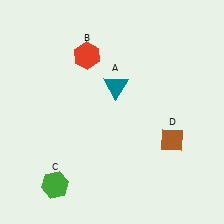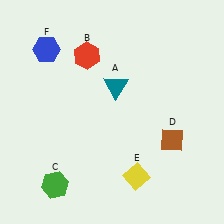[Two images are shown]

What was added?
A yellow diamond (E), a blue hexagon (F) were added in Image 2.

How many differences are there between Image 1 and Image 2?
There are 2 differences between the two images.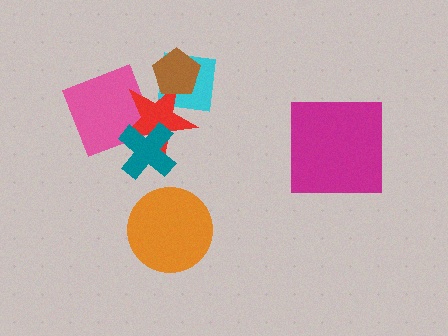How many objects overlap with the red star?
4 objects overlap with the red star.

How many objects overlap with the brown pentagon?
2 objects overlap with the brown pentagon.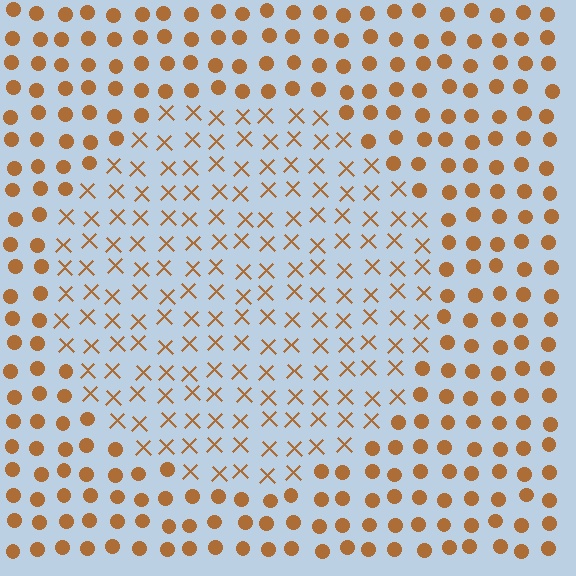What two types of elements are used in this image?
The image uses X marks inside the circle region and circles outside it.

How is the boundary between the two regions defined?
The boundary is defined by a change in element shape: X marks inside vs. circles outside. All elements share the same color and spacing.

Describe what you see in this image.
The image is filled with small brown elements arranged in a uniform grid. A circle-shaped region contains X marks, while the surrounding area contains circles. The boundary is defined purely by the change in element shape.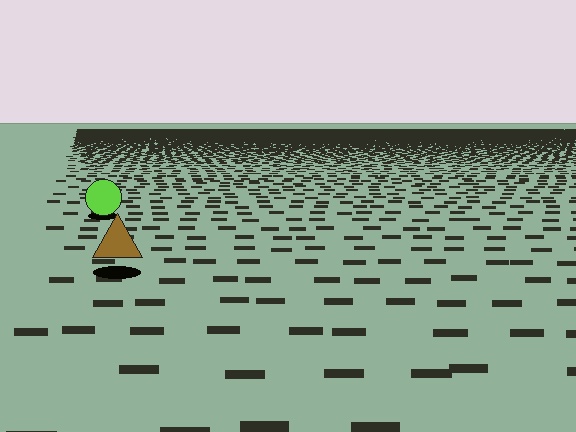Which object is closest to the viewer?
The brown triangle is closest. The texture marks near it are larger and more spread out.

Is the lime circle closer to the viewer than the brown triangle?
No. The brown triangle is closer — you can tell from the texture gradient: the ground texture is coarser near it.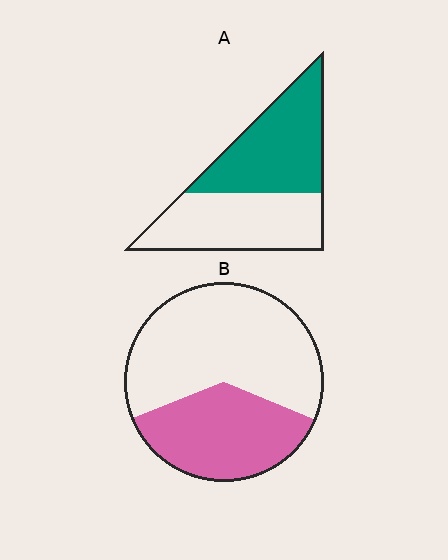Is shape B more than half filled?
No.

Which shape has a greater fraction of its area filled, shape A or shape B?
Shape A.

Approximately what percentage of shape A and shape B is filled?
A is approximately 50% and B is approximately 40%.